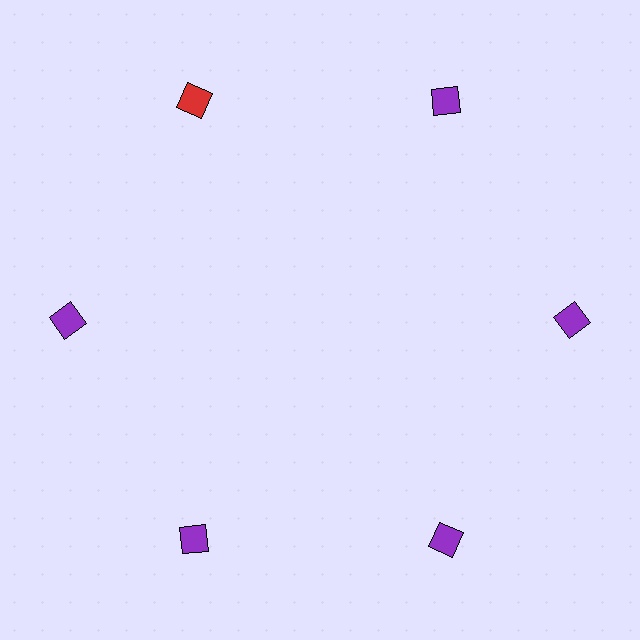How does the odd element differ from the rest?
It has a different color: red instead of purple.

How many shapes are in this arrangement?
There are 6 shapes arranged in a ring pattern.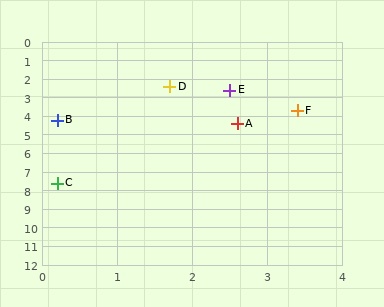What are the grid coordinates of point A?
Point A is at approximately (2.6, 4.4).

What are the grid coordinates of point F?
Point F is at approximately (3.4, 3.7).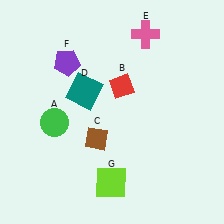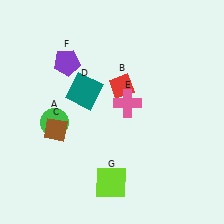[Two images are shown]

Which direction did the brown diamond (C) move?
The brown diamond (C) moved left.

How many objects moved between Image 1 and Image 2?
2 objects moved between the two images.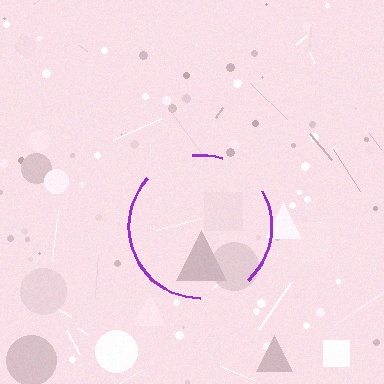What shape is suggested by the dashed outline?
The dashed outline suggests a circle.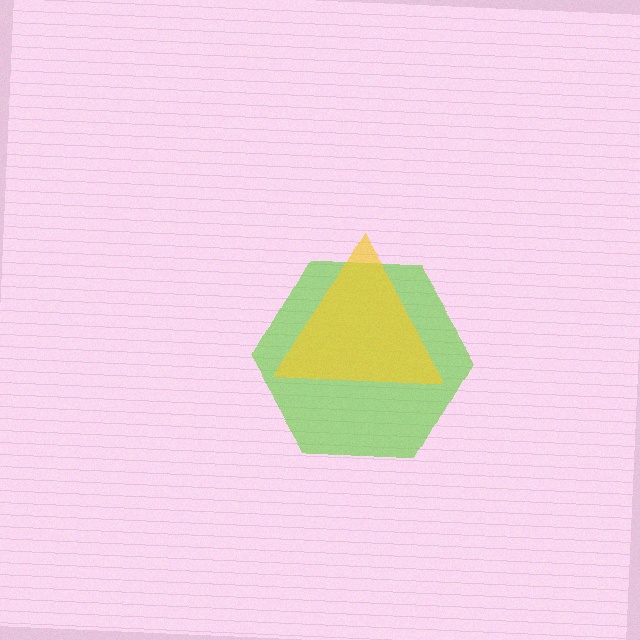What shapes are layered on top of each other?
The layered shapes are: a lime hexagon, a yellow triangle.